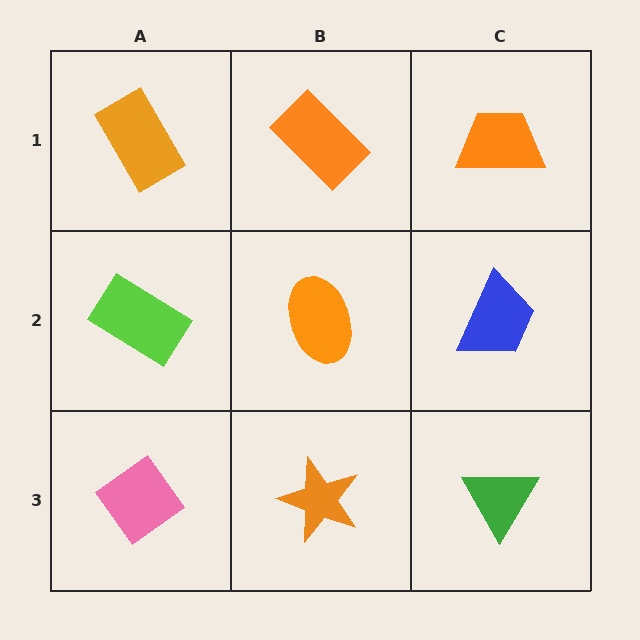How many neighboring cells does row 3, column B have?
3.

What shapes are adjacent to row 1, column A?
A lime rectangle (row 2, column A), an orange rectangle (row 1, column B).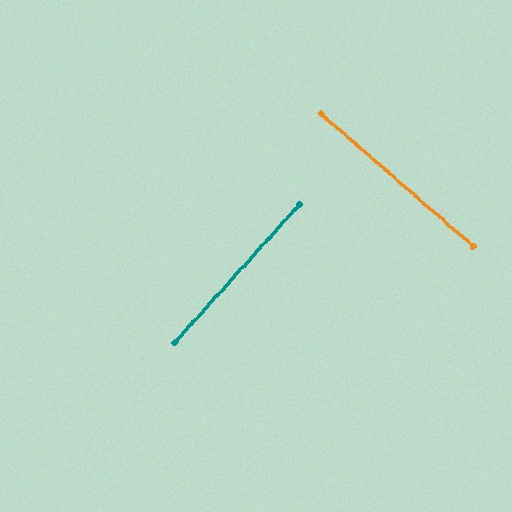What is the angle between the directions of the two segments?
Approximately 89 degrees.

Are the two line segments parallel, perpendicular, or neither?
Perpendicular — they meet at approximately 89°.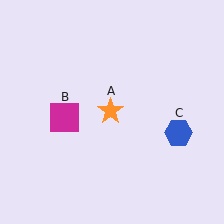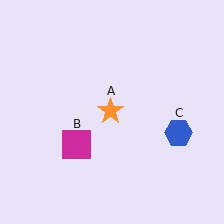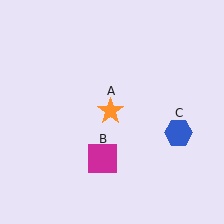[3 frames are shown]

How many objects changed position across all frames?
1 object changed position: magenta square (object B).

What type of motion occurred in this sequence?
The magenta square (object B) rotated counterclockwise around the center of the scene.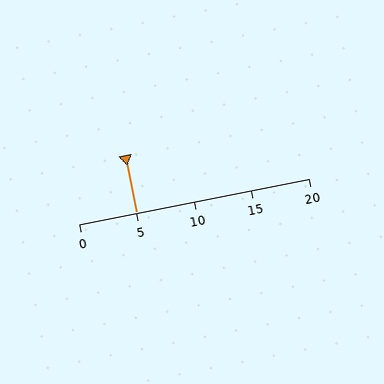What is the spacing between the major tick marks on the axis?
The major ticks are spaced 5 apart.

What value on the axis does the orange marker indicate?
The marker indicates approximately 5.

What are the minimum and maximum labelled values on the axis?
The axis runs from 0 to 20.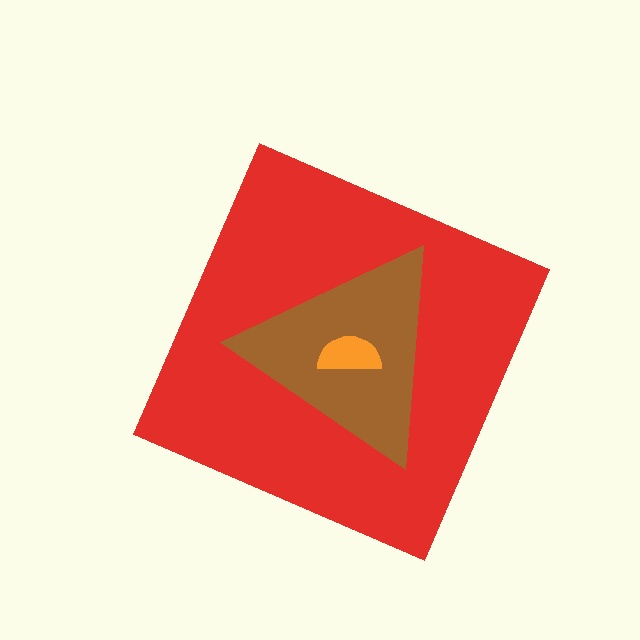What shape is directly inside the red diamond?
The brown triangle.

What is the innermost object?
The orange semicircle.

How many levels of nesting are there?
3.